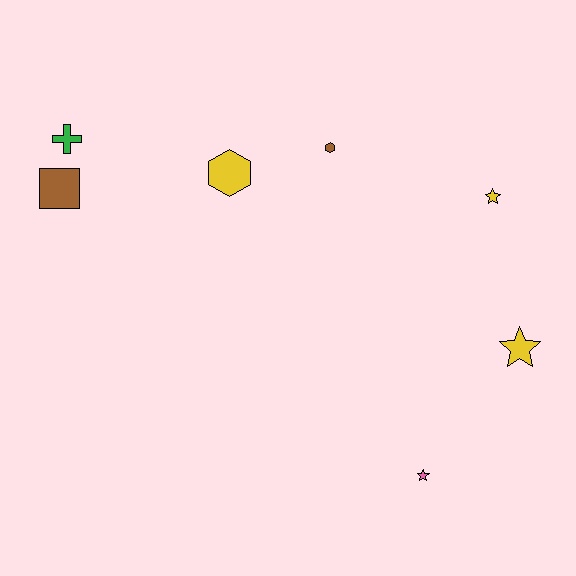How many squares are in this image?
There is 1 square.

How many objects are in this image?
There are 7 objects.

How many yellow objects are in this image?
There are 3 yellow objects.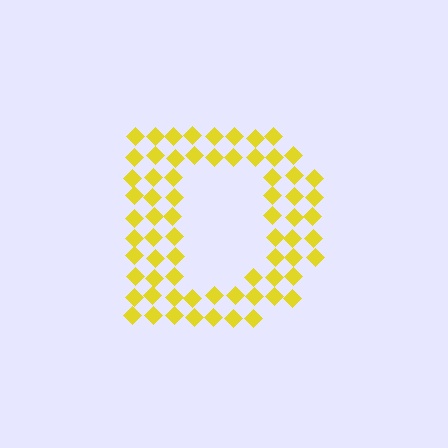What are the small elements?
The small elements are diamonds.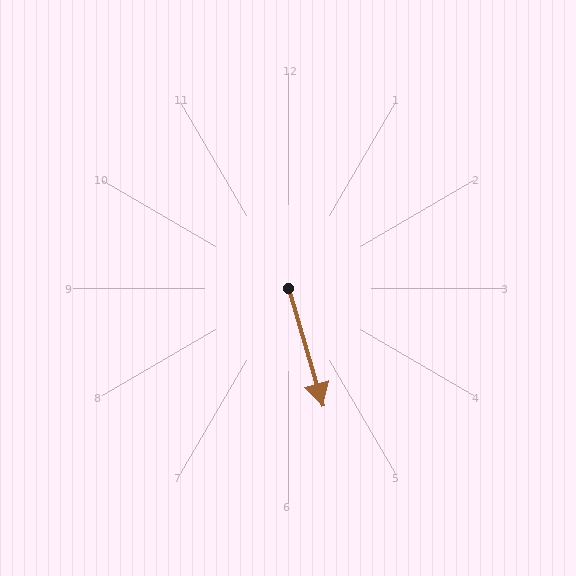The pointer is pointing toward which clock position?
Roughly 5 o'clock.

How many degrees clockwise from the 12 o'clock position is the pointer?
Approximately 163 degrees.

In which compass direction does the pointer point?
South.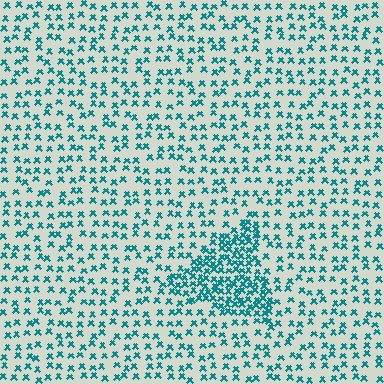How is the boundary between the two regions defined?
The boundary is defined by a change in element density (approximately 2.4x ratio). All elements are the same color, size, and shape.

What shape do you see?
I see a triangle.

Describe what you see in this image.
The image contains small teal elements arranged at two different densities. A triangle-shaped region is visible where the elements are more densely packed than the surrounding area.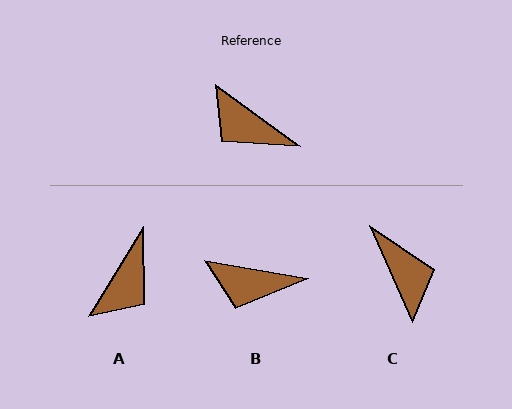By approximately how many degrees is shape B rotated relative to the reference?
Approximately 26 degrees counter-clockwise.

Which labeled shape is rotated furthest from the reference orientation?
C, about 151 degrees away.